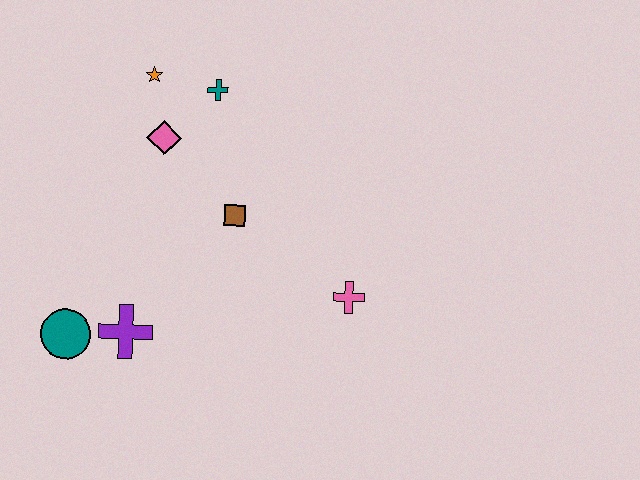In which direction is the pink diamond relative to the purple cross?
The pink diamond is above the purple cross.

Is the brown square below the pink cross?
No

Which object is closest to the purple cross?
The teal circle is closest to the purple cross.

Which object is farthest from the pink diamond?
The pink cross is farthest from the pink diamond.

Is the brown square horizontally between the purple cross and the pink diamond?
No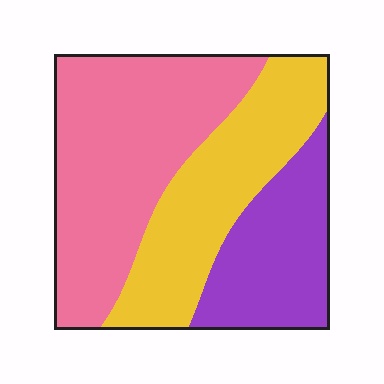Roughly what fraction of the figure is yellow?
Yellow takes up between a sixth and a third of the figure.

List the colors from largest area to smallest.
From largest to smallest: pink, yellow, purple.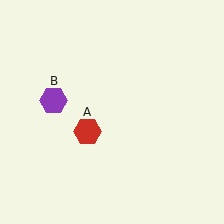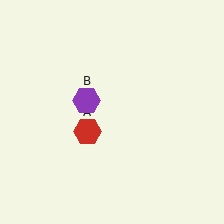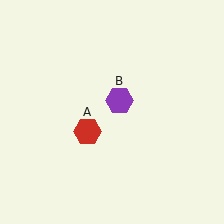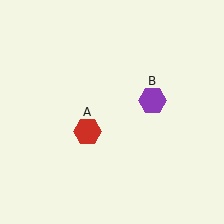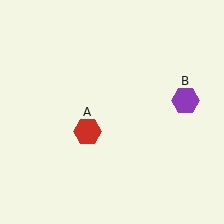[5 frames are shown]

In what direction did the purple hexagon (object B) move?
The purple hexagon (object B) moved right.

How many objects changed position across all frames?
1 object changed position: purple hexagon (object B).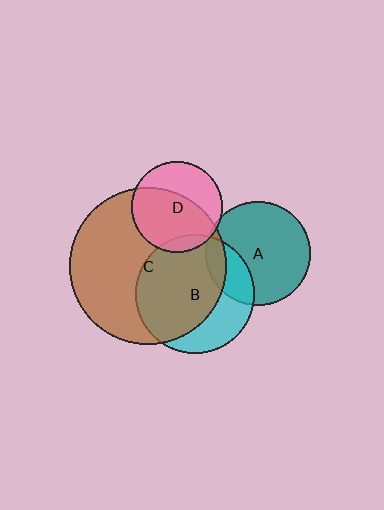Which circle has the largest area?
Circle C (brown).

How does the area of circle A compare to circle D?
Approximately 1.3 times.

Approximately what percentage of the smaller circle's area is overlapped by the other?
Approximately 10%.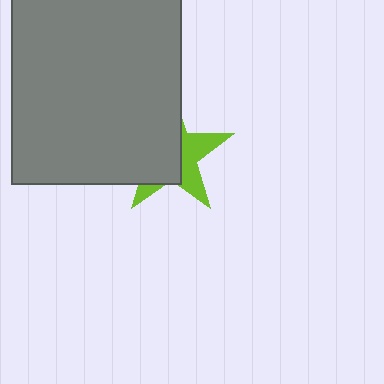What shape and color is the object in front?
The object in front is a gray rectangle.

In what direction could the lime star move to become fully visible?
The lime star could move right. That would shift it out from behind the gray rectangle entirely.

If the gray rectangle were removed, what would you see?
You would see the complete lime star.